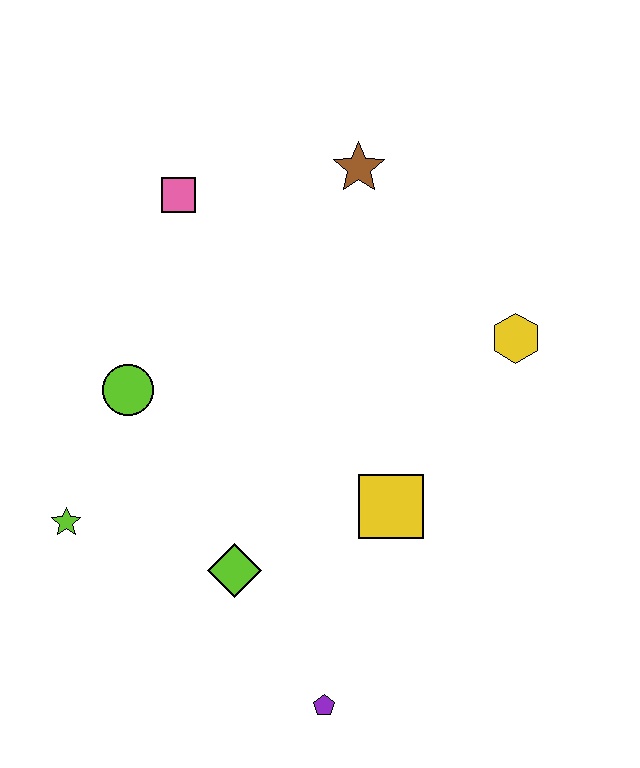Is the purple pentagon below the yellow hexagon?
Yes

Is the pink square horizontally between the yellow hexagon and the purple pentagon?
No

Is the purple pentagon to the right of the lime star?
Yes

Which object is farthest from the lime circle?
The yellow hexagon is farthest from the lime circle.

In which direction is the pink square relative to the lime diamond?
The pink square is above the lime diamond.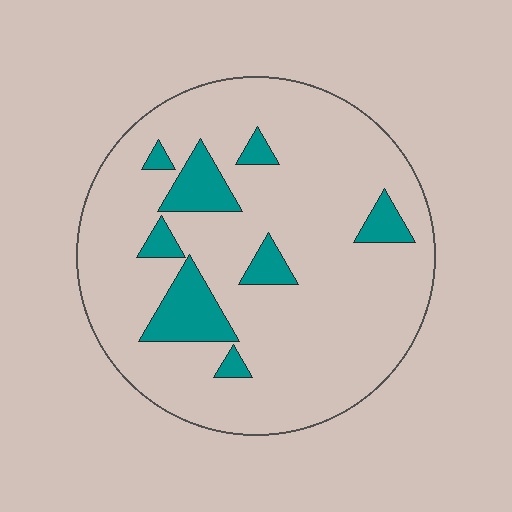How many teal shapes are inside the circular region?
8.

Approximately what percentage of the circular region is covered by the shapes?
Approximately 15%.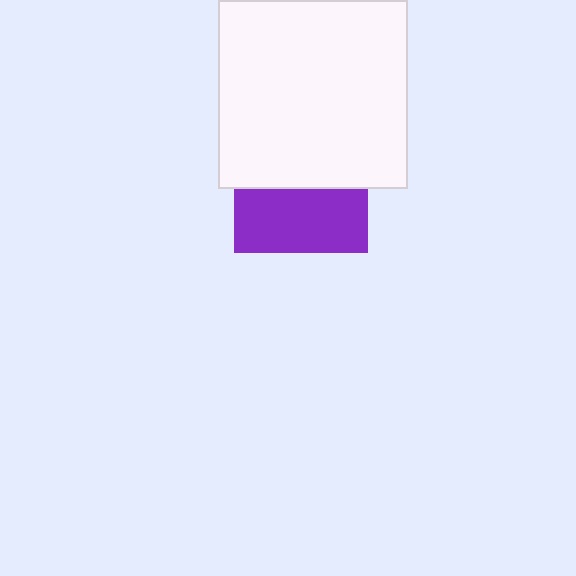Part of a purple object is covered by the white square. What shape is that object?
It is a square.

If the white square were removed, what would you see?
You would see the complete purple square.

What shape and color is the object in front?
The object in front is a white square.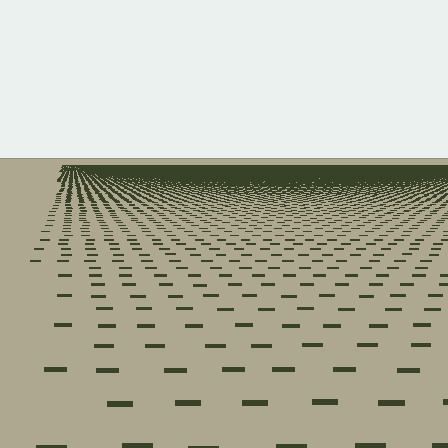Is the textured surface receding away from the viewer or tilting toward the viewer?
The surface is receding away from the viewer. Texture elements get smaller and denser toward the top.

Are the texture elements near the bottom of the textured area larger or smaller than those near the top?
Larger. Near the bottom, elements are closer to the viewer and appear at a bigger on-screen size.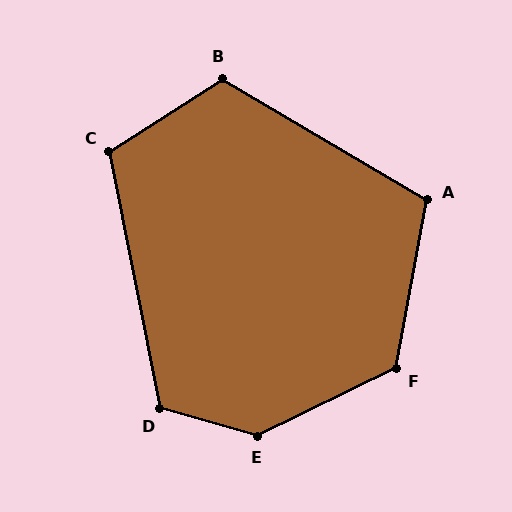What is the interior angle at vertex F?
Approximately 126 degrees (obtuse).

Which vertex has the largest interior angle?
E, at approximately 138 degrees.